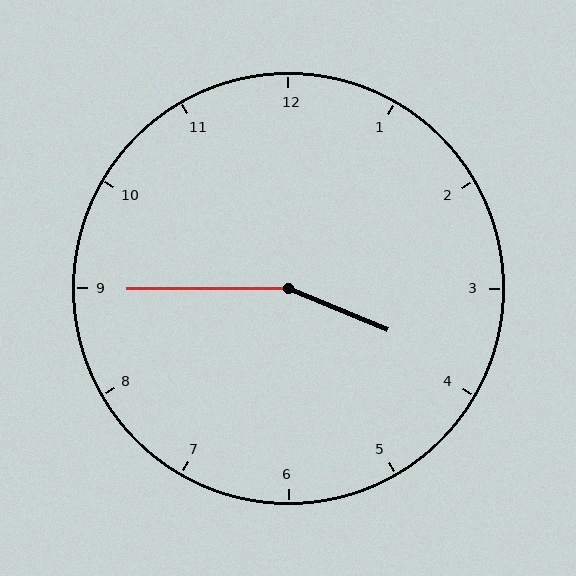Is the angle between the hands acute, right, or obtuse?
It is obtuse.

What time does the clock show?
3:45.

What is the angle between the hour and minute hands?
Approximately 158 degrees.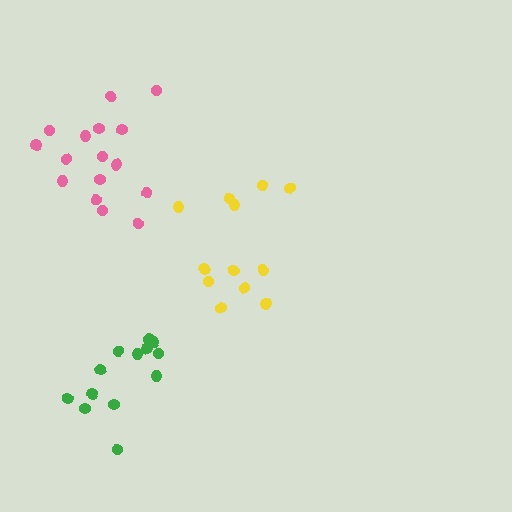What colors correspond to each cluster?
The clusters are colored: pink, yellow, green.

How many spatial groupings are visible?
There are 3 spatial groupings.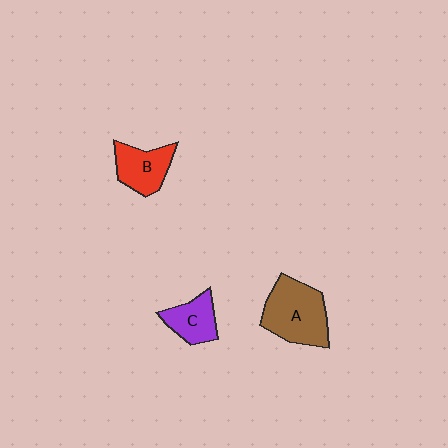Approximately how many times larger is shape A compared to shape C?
Approximately 1.8 times.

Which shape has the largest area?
Shape A (brown).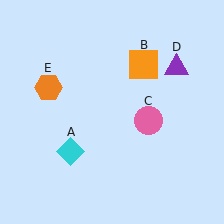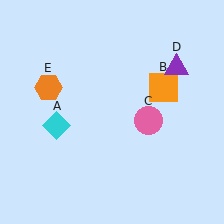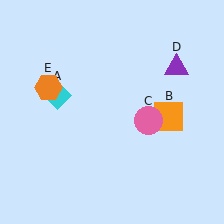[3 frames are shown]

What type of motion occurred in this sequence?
The cyan diamond (object A), orange square (object B) rotated clockwise around the center of the scene.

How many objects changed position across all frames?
2 objects changed position: cyan diamond (object A), orange square (object B).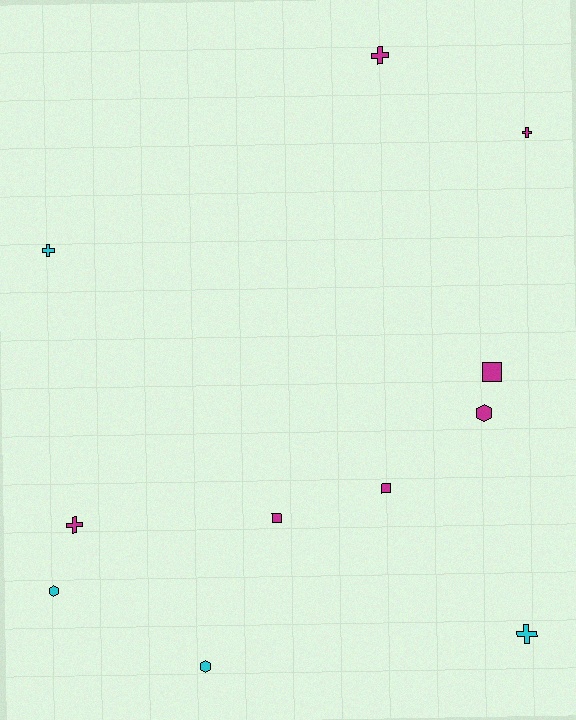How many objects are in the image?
There are 11 objects.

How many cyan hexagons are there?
There are 2 cyan hexagons.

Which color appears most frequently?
Magenta, with 7 objects.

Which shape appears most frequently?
Cross, with 5 objects.